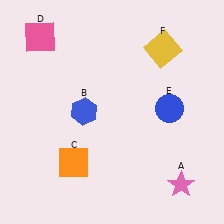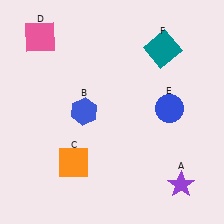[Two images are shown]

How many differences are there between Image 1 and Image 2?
There are 2 differences between the two images.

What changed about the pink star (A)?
In Image 1, A is pink. In Image 2, it changed to purple.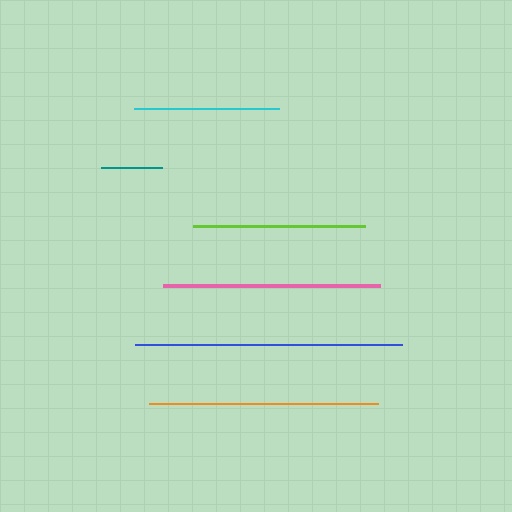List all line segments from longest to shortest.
From longest to shortest: blue, orange, pink, lime, cyan, teal.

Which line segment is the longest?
The blue line is the longest at approximately 267 pixels.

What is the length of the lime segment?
The lime segment is approximately 172 pixels long.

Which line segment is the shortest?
The teal line is the shortest at approximately 60 pixels.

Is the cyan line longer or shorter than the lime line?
The lime line is longer than the cyan line.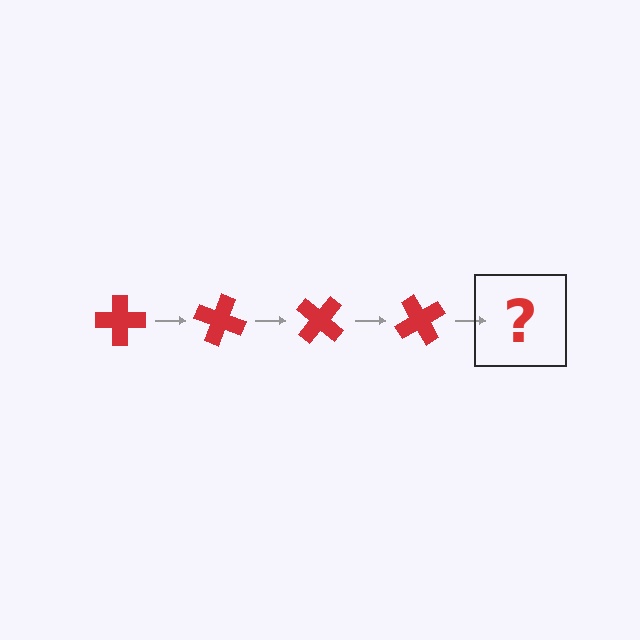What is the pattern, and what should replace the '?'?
The pattern is that the cross rotates 20 degrees each step. The '?' should be a red cross rotated 80 degrees.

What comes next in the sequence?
The next element should be a red cross rotated 80 degrees.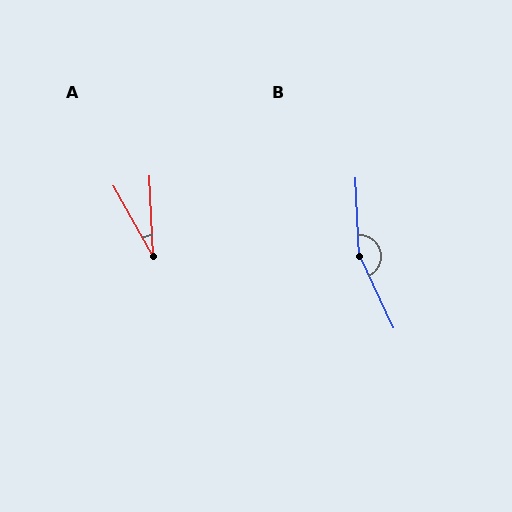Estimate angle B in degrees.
Approximately 157 degrees.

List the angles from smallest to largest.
A (27°), B (157°).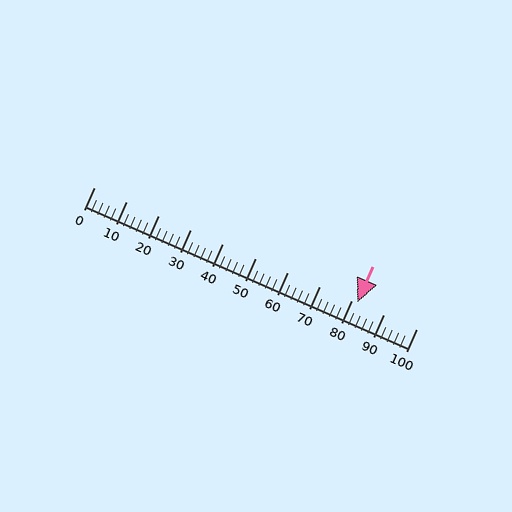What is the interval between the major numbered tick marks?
The major tick marks are spaced 10 units apart.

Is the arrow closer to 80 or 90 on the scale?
The arrow is closer to 80.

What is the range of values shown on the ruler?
The ruler shows values from 0 to 100.